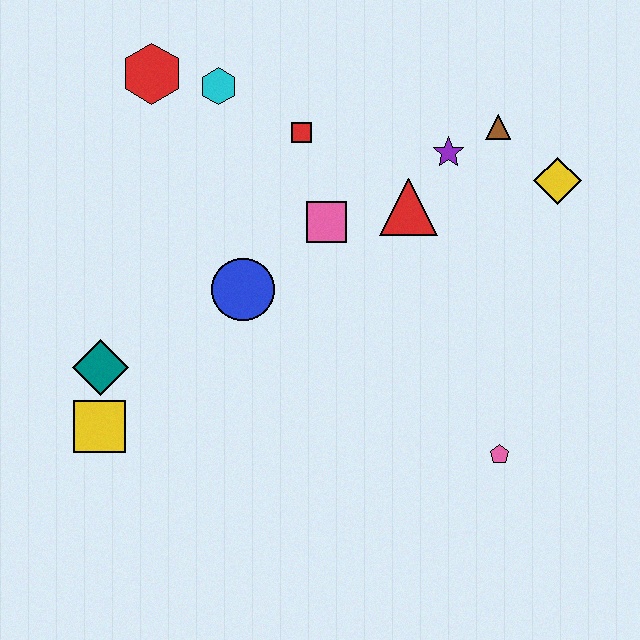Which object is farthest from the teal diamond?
The yellow diamond is farthest from the teal diamond.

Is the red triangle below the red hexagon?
Yes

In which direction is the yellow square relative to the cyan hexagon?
The yellow square is below the cyan hexagon.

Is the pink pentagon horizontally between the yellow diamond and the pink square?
Yes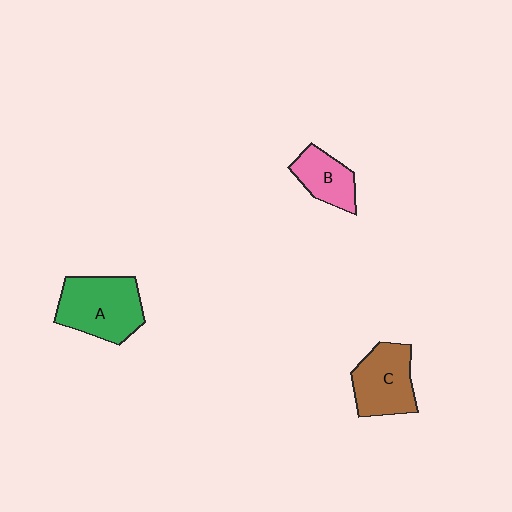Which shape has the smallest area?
Shape B (pink).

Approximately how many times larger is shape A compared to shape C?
Approximately 1.2 times.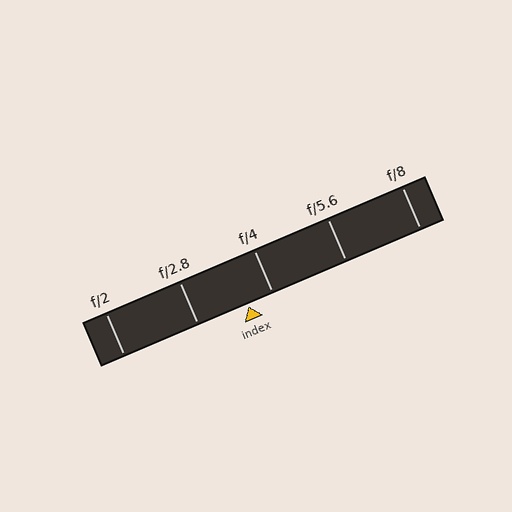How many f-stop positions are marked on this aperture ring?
There are 5 f-stop positions marked.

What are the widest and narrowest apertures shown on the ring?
The widest aperture shown is f/2 and the narrowest is f/8.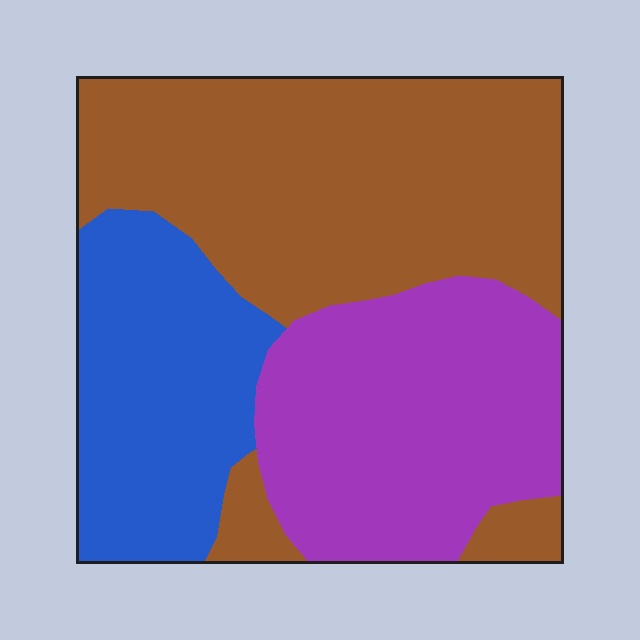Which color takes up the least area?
Blue, at roughly 25%.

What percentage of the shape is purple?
Purple covers around 30% of the shape.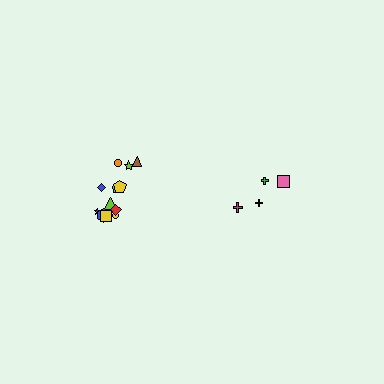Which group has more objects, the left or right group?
The left group.